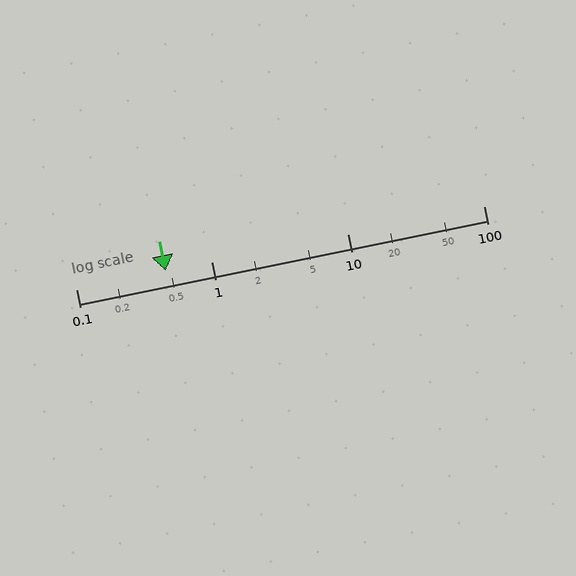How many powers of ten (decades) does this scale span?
The scale spans 3 decades, from 0.1 to 100.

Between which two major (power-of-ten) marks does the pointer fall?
The pointer is between 0.1 and 1.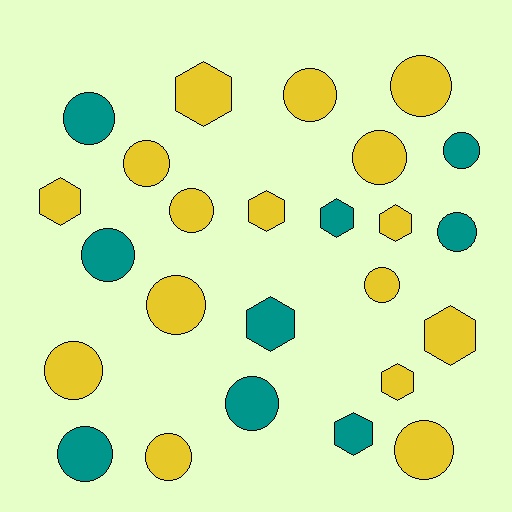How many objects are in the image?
There are 25 objects.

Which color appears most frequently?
Yellow, with 16 objects.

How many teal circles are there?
There are 6 teal circles.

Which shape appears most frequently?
Circle, with 16 objects.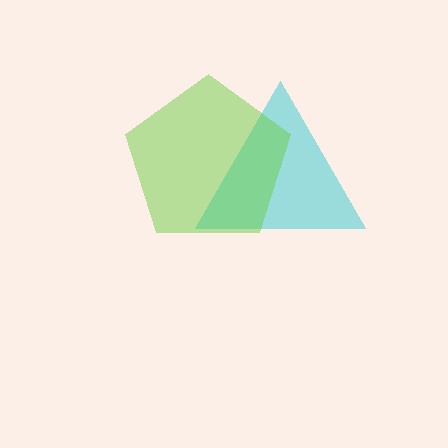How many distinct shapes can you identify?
There are 2 distinct shapes: a cyan triangle, a lime pentagon.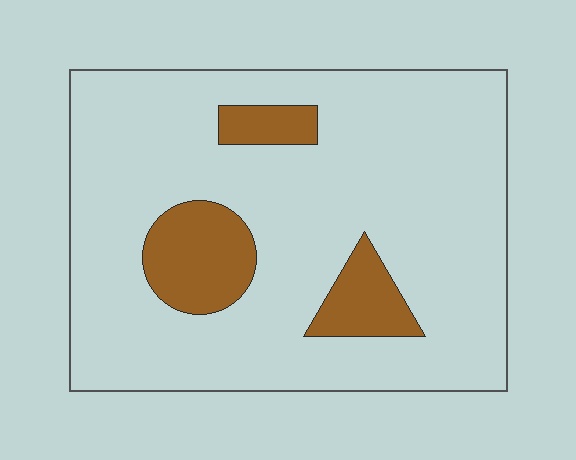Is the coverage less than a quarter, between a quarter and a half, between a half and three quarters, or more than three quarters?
Less than a quarter.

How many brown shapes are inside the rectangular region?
3.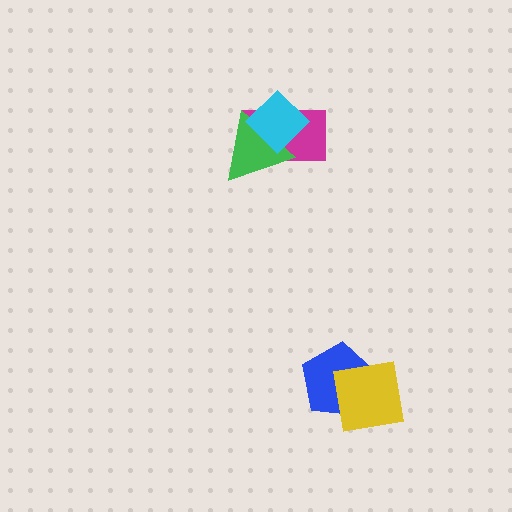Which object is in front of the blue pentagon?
The yellow square is in front of the blue pentagon.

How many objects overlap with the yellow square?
1 object overlaps with the yellow square.